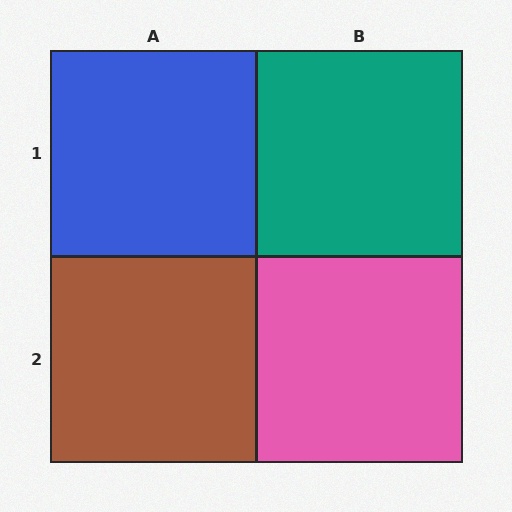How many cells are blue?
1 cell is blue.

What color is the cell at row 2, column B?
Pink.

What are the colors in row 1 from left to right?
Blue, teal.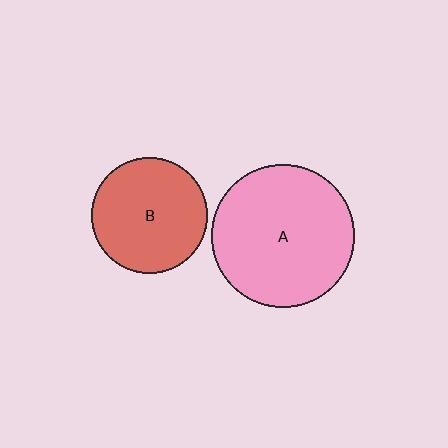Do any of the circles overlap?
No, none of the circles overlap.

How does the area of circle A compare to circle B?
Approximately 1.5 times.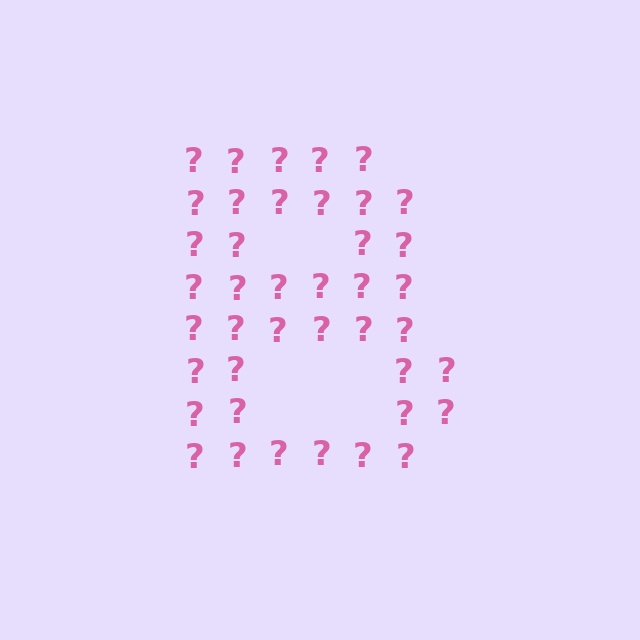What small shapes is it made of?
It is made of small question marks.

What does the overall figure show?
The overall figure shows the letter B.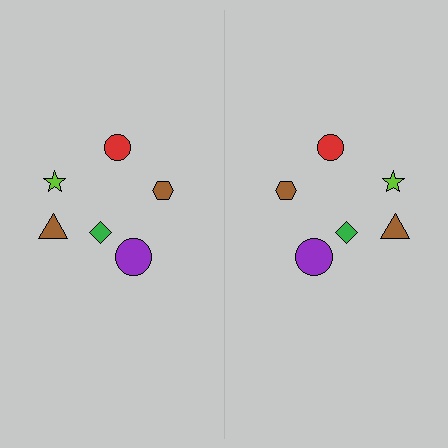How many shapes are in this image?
There are 12 shapes in this image.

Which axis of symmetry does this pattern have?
The pattern has a vertical axis of symmetry running through the center of the image.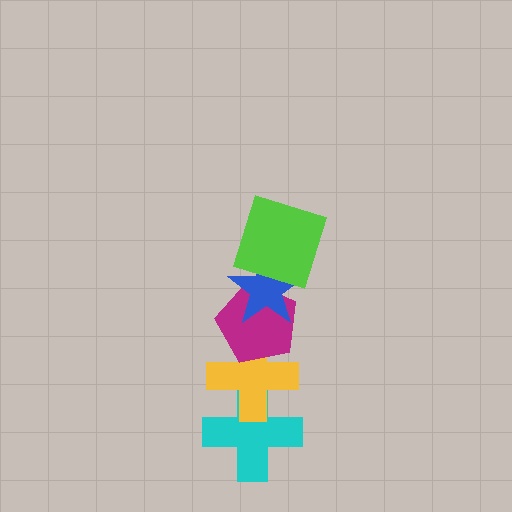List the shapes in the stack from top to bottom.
From top to bottom: the lime square, the blue star, the magenta pentagon, the yellow cross, the cyan cross.